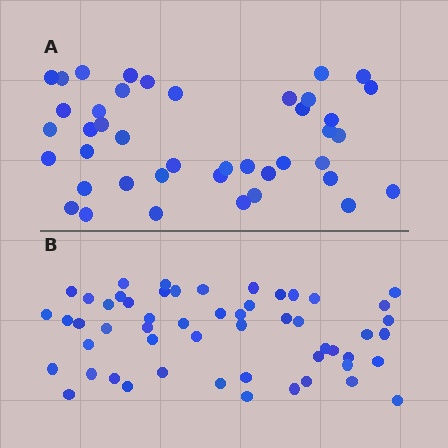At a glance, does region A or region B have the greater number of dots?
Region B (the bottom region) has more dots.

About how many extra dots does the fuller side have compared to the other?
Region B has roughly 12 or so more dots than region A.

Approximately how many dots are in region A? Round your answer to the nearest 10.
About 40 dots. (The exact count is 42, which rounds to 40.)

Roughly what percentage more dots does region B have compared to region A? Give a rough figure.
About 30% more.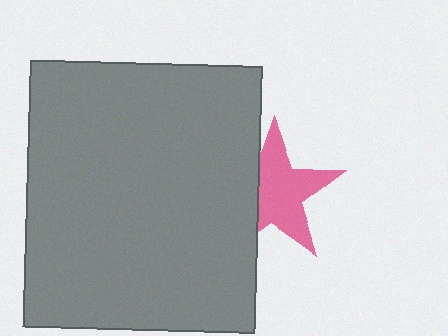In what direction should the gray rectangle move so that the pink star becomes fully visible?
The gray rectangle should move left. That is the shortest direction to clear the overlap and leave the pink star fully visible.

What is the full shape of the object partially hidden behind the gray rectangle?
The partially hidden object is a pink star.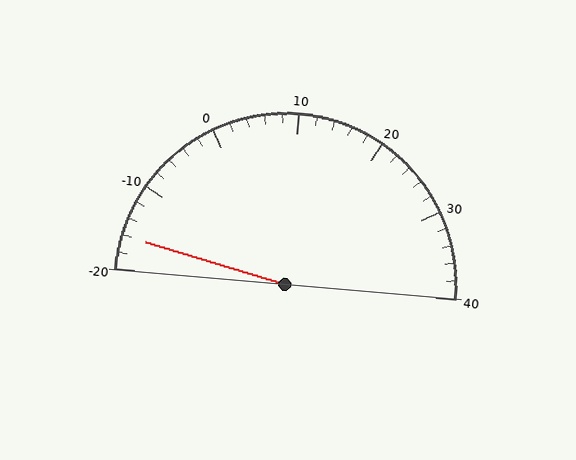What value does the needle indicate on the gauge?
The needle indicates approximately -16.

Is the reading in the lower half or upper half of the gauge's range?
The reading is in the lower half of the range (-20 to 40).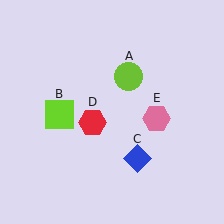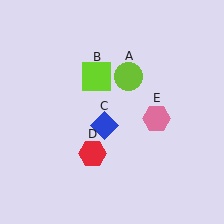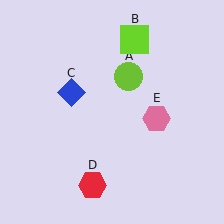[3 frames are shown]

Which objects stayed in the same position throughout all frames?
Lime circle (object A) and pink hexagon (object E) remained stationary.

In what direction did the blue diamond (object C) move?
The blue diamond (object C) moved up and to the left.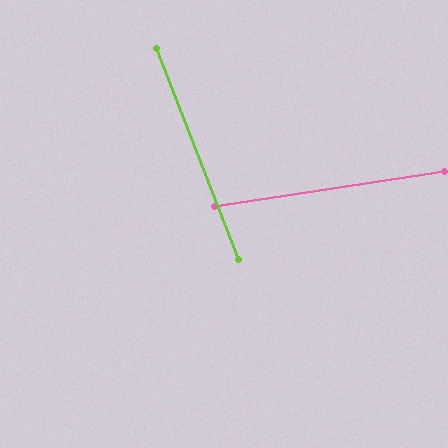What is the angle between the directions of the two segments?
Approximately 77 degrees.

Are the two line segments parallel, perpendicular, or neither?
Neither parallel nor perpendicular — they differ by about 77°.